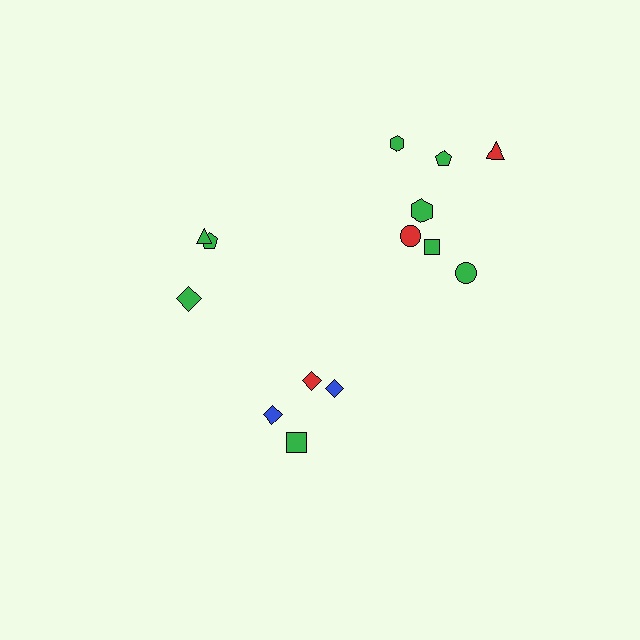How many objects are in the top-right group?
There are 7 objects.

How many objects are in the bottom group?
There are 4 objects.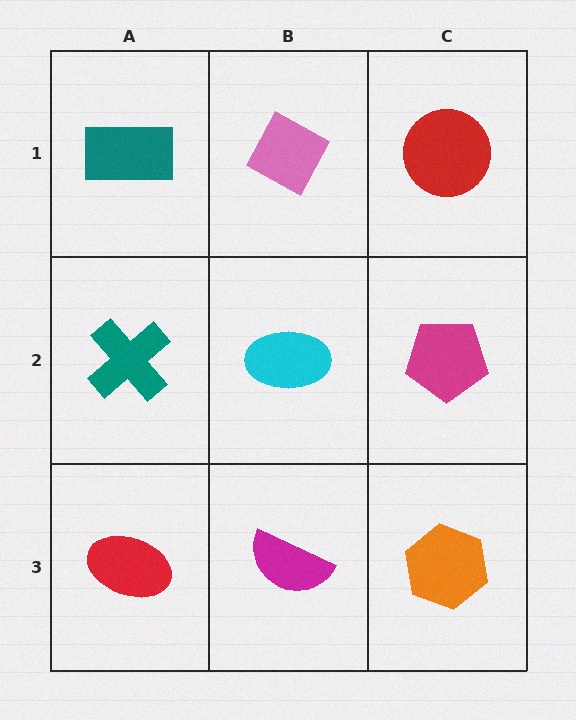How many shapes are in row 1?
3 shapes.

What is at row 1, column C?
A red circle.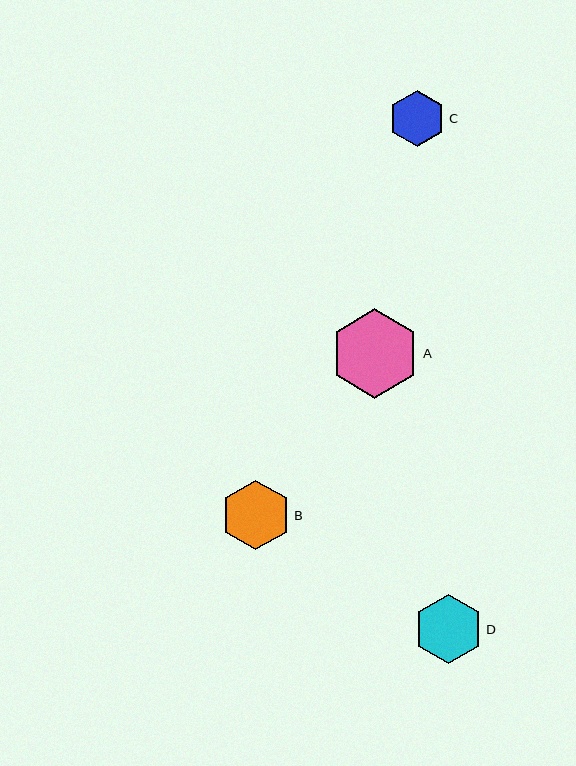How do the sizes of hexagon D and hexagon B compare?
Hexagon D and hexagon B are approximately the same size.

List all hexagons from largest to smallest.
From largest to smallest: A, D, B, C.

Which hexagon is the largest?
Hexagon A is the largest with a size of approximately 89 pixels.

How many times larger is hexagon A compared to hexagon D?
Hexagon A is approximately 1.3 times the size of hexagon D.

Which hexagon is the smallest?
Hexagon C is the smallest with a size of approximately 57 pixels.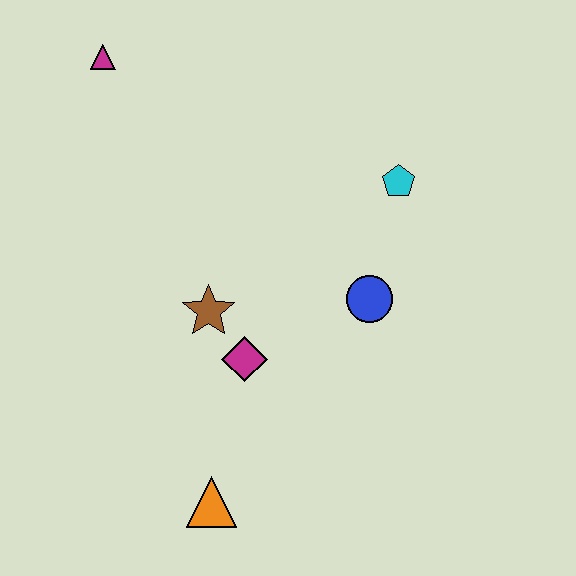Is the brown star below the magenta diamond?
No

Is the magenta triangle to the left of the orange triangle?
Yes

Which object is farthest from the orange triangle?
The magenta triangle is farthest from the orange triangle.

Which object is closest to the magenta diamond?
The brown star is closest to the magenta diamond.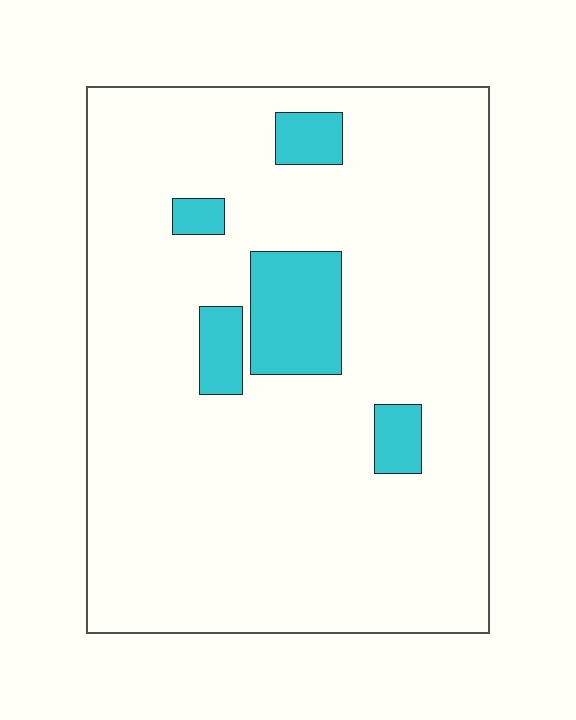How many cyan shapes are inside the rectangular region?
5.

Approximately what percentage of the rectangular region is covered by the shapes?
Approximately 10%.